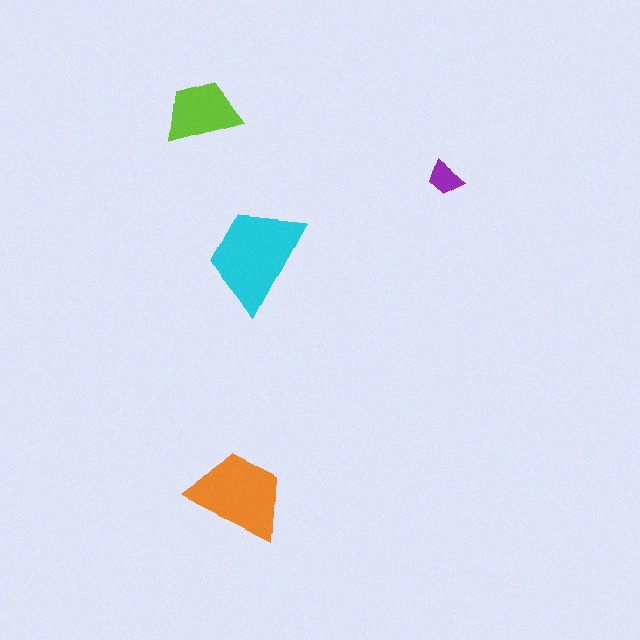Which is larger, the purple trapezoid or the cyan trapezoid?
The cyan one.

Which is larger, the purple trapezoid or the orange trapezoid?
The orange one.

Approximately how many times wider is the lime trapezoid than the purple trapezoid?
About 2 times wider.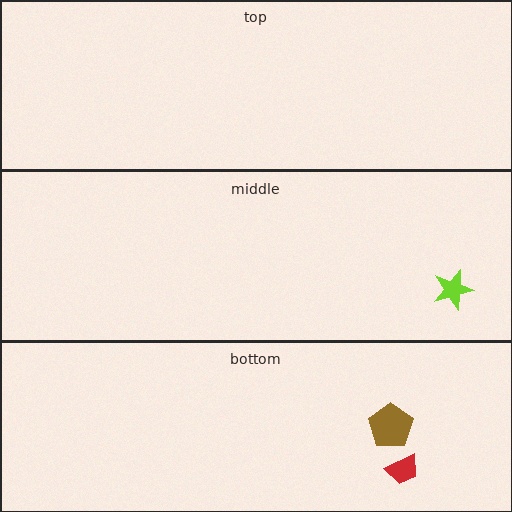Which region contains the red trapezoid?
The bottom region.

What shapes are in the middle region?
The lime star.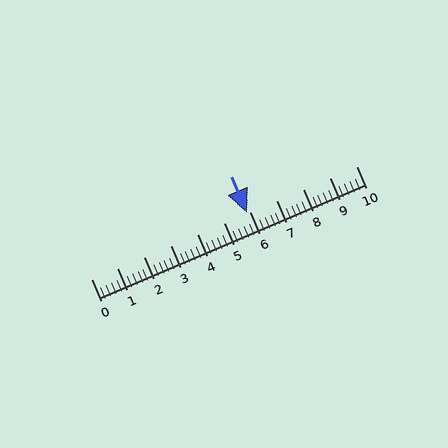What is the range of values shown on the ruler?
The ruler shows values from 0 to 10.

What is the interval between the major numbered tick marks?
The major tick marks are spaced 1 units apart.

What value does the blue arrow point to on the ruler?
The blue arrow points to approximately 5.9.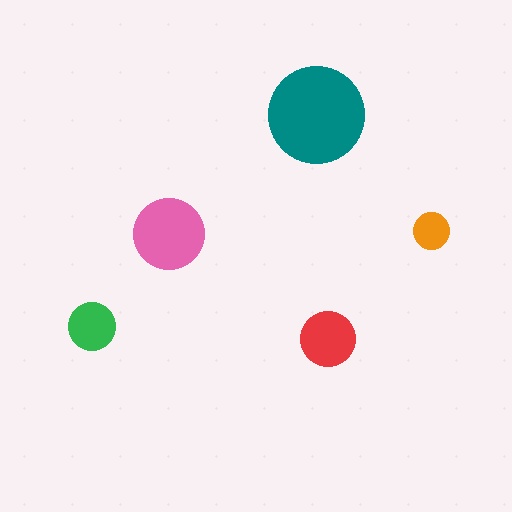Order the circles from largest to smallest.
the teal one, the pink one, the red one, the green one, the orange one.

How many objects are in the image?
There are 5 objects in the image.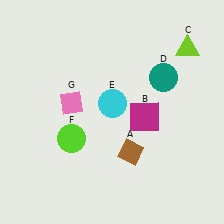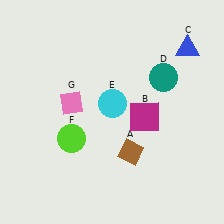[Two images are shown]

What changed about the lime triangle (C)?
In Image 1, C is lime. In Image 2, it changed to blue.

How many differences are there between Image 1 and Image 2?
There is 1 difference between the two images.